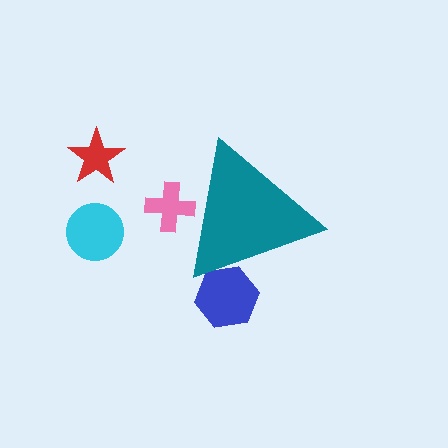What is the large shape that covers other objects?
A teal triangle.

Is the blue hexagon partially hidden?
Yes, the blue hexagon is partially hidden behind the teal triangle.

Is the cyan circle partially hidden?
No, the cyan circle is fully visible.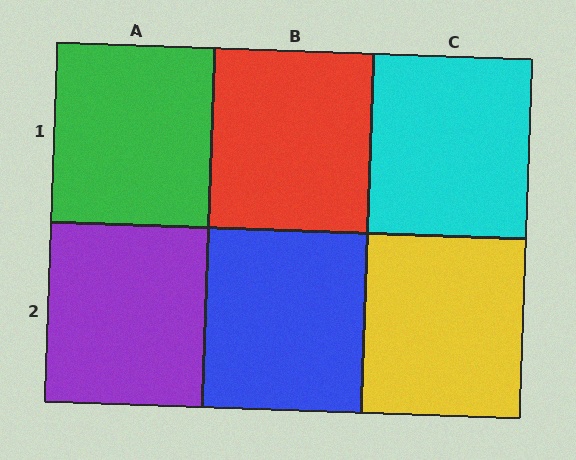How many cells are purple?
1 cell is purple.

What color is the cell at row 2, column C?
Yellow.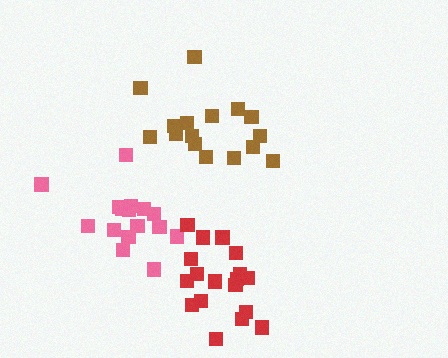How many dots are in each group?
Group 1: 16 dots, Group 2: 16 dots, Group 3: 19 dots (51 total).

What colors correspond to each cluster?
The clusters are colored: pink, brown, red.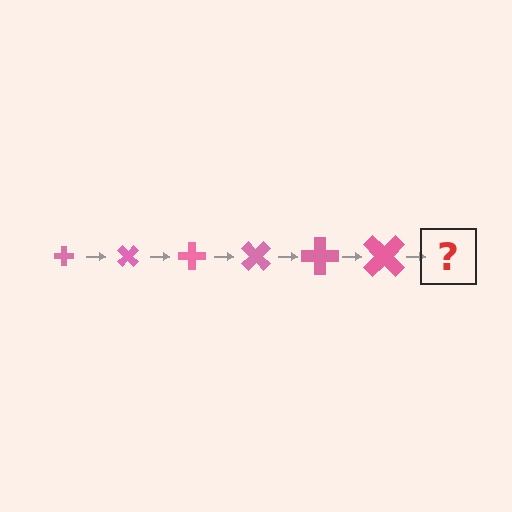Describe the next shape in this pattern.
It should be a cross, larger than the previous one and rotated 270 degrees from the start.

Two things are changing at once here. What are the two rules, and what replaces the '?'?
The two rules are that the cross grows larger each step and it rotates 45 degrees each step. The '?' should be a cross, larger than the previous one and rotated 270 degrees from the start.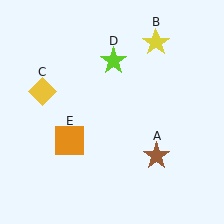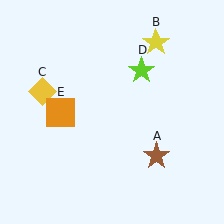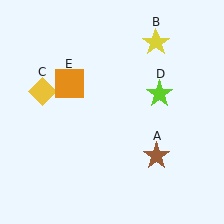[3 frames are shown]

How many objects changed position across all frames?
2 objects changed position: lime star (object D), orange square (object E).